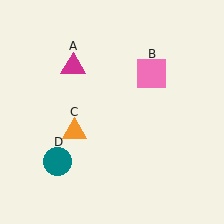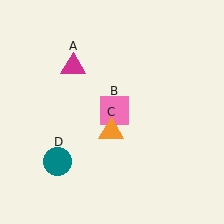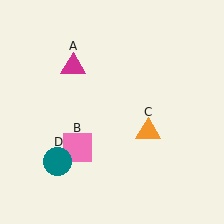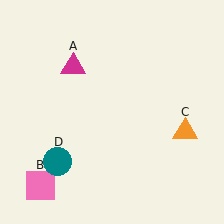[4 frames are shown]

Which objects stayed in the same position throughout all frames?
Magenta triangle (object A) and teal circle (object D) remained stationary.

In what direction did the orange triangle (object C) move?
The orange triangle (object C) moved right.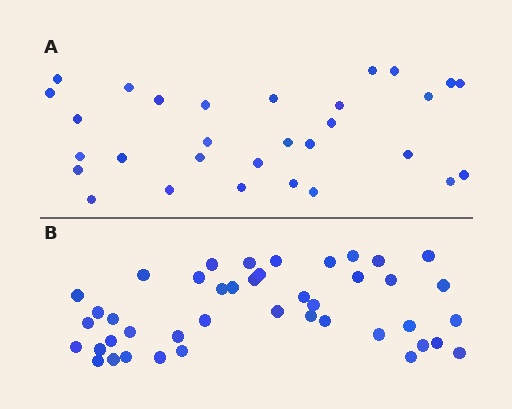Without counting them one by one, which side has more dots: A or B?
Region B (the bottom region) has more dots.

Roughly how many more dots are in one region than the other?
Region B has approximately 15 more dots than region A.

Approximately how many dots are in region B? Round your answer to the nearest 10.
About 40 dots. (The exact count is 43, which rounds to 40.)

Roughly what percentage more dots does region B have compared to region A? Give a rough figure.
About 45% more.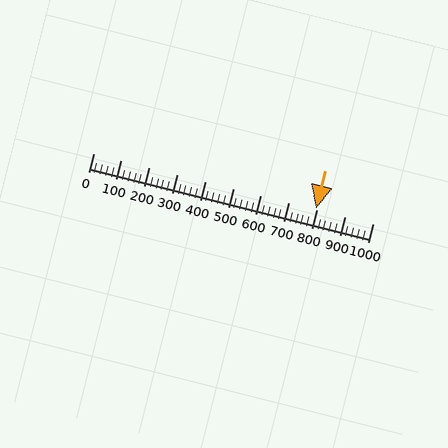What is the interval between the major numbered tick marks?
The major tick marks are spaced 100 units apart.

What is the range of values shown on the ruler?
The ruler shows values from 0 to 1000.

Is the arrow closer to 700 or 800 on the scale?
The arrow is closer to 800.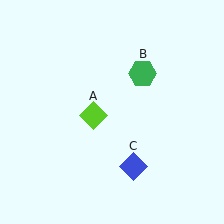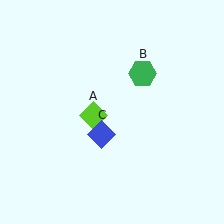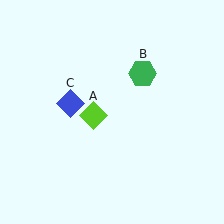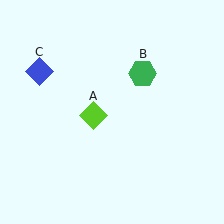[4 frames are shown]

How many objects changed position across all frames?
1 object changed position: blue diamond (object C).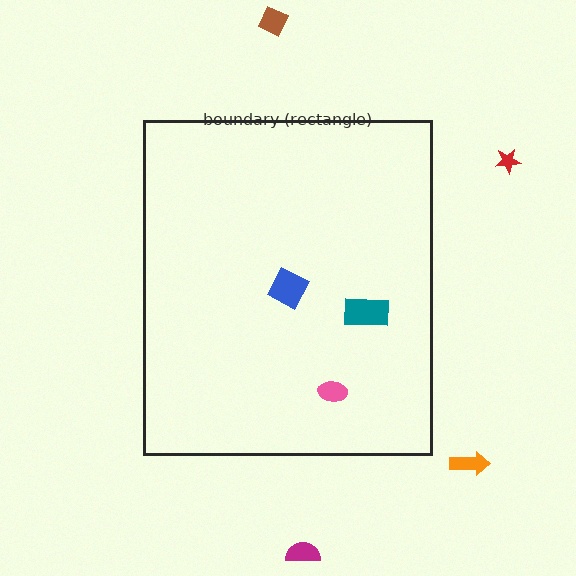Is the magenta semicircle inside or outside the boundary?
Outside.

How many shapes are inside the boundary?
3 inside, 4 outside.